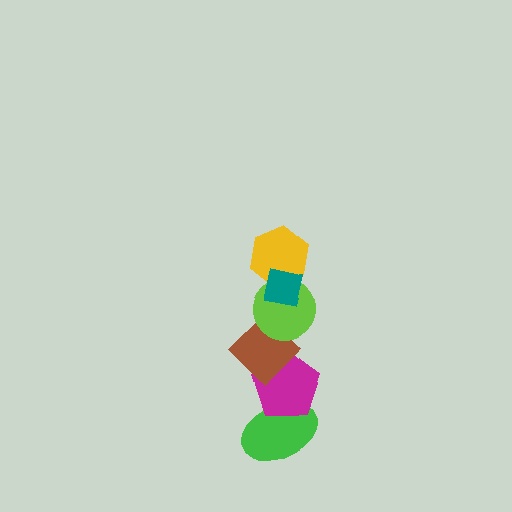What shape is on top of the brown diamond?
The lime circle is on top of the brown diamond.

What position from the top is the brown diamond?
The brown diamond is 4th from the top.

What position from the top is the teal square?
The teal square is 1st from the top.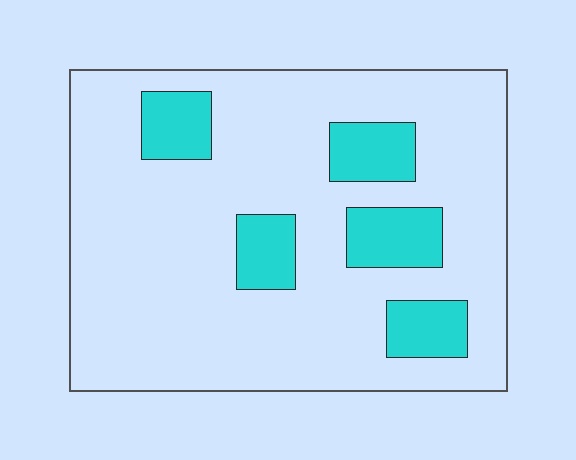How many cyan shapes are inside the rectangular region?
5.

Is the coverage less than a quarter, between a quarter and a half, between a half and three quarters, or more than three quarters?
Less than a quarter.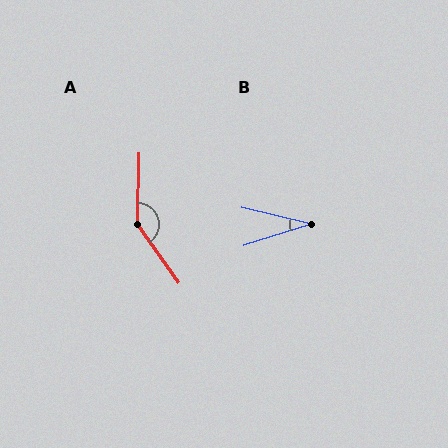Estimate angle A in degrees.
Approximately 143 degrees.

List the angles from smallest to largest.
B (31°), A (143°).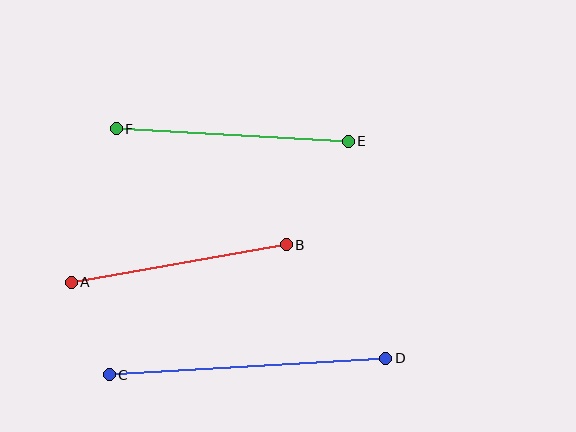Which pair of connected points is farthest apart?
Points C and D are farthest apart.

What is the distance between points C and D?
The distance is approximately 277 pixels.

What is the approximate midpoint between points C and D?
The midpoint is at approximately (248, 366) pixels.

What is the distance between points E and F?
The distance is approximately 233 pixels.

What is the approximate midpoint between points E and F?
The midpoint is at approximately (232, 135) pixels.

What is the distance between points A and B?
The distance is approximately 218 pixels.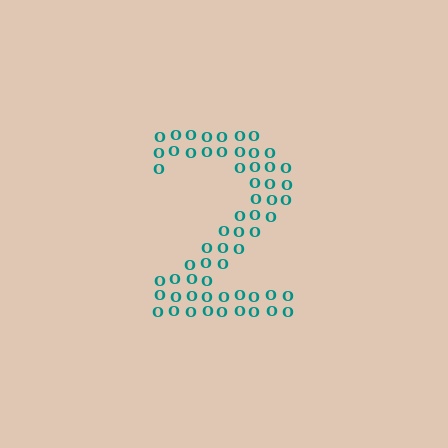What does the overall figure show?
The overall figure shows the digit 2.